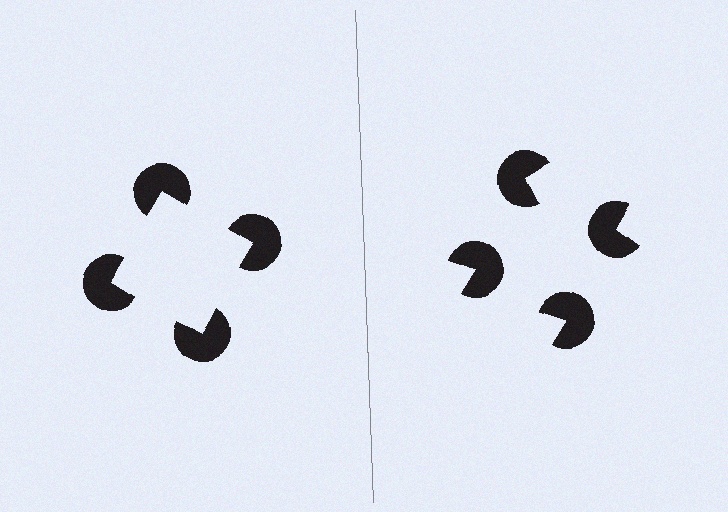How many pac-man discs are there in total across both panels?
8 — 4 on each side.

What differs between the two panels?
The pac-man discs are positioned identically on both sides; only the wedge orientations differ. On the left they align to a square; on the right they are misaligned.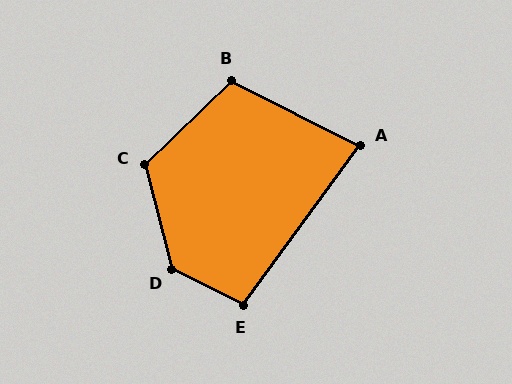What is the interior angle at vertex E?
Approximately 99 degrees (obtuse).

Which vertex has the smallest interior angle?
A, at approximately 80 degrees.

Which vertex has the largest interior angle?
D, at approximately 131 degrees.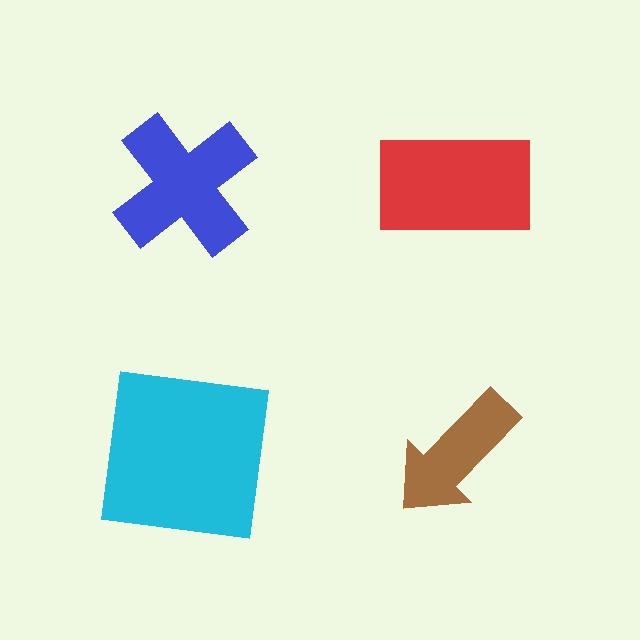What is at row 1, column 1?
A blue cross.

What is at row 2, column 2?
A brown arrow.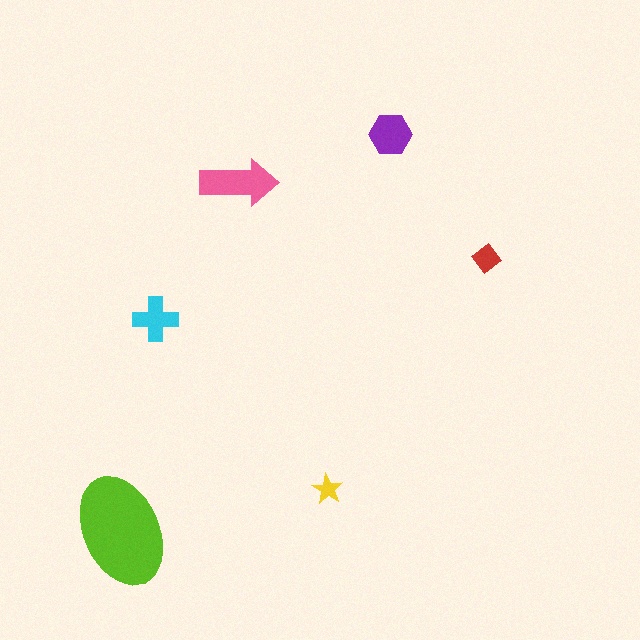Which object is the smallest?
The yellow star.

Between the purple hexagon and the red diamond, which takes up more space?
The purple hexagon.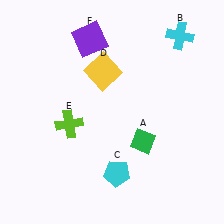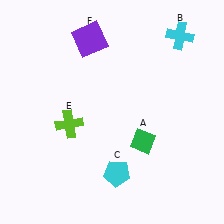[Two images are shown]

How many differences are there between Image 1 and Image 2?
There is 1 difference between the two images.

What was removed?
The yellow square (D) was removed in Image 2.